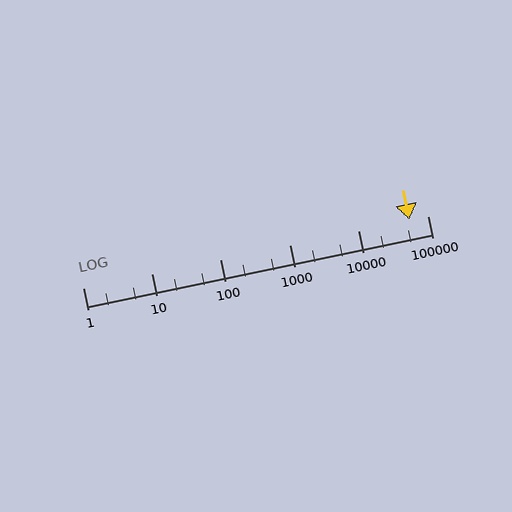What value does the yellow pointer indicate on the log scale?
The pointer indicates approximately 54000.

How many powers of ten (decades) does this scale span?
The scale spans 5 decades, from 1 to 100000.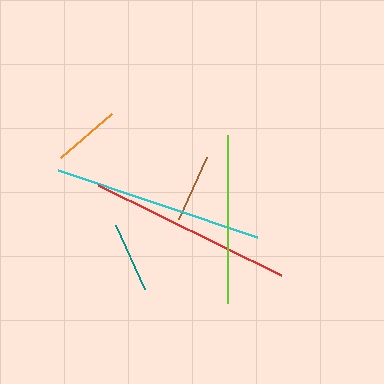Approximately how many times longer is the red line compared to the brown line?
The red line is approximately 3.0 times the length of the brown line.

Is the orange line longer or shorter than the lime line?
The lime line is longer than the orange line.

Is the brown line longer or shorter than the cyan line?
The cyan line is longer than the brown line.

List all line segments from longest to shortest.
From longest to shortest: cyan, red, lime, teal, brown, orange.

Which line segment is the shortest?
The orange line is the shortest at approximately 68 pixels.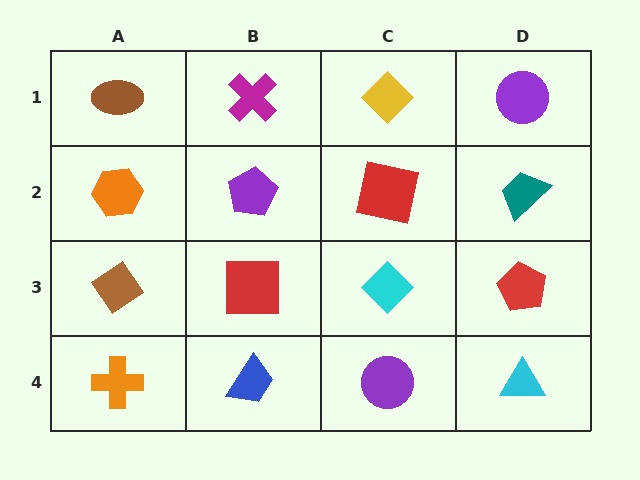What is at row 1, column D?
A purple circle.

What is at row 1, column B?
A magenta cross.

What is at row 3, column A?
A brown diamond.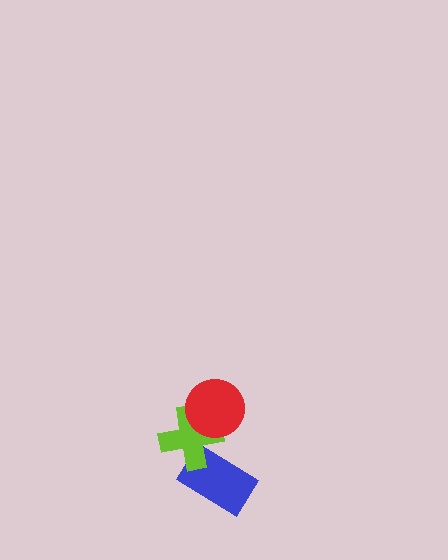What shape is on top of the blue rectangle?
The lime cross is on top of the blue rectangle.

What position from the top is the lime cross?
The lime cross is 2nd from the top.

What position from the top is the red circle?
The red circle is 1st from the top.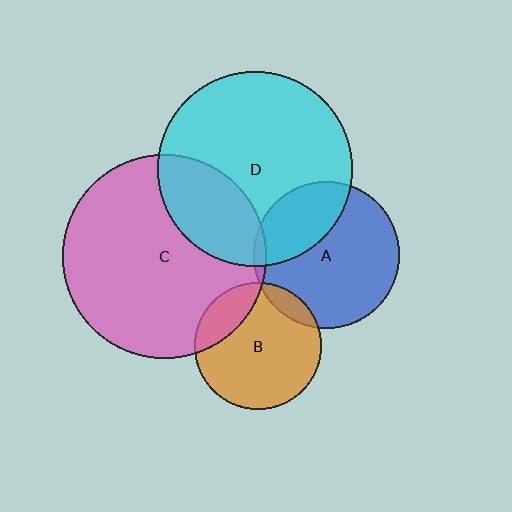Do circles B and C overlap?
Yes.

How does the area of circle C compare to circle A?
Approximately 1.9 times.